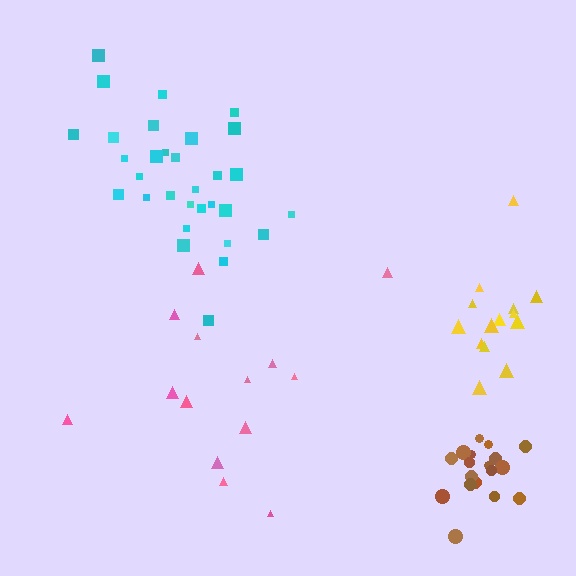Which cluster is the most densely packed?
Brown.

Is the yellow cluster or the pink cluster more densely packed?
Yellow.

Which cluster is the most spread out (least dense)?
Pink.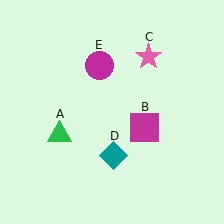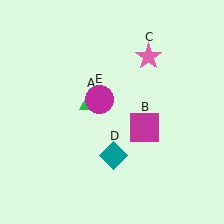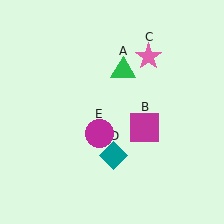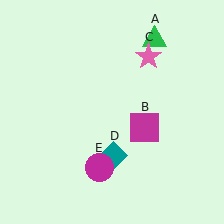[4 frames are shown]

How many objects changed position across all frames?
2 objects changed position: green triangle (object A), magenta circle (object E).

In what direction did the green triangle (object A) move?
The green triangle (object A) moved up and to the right.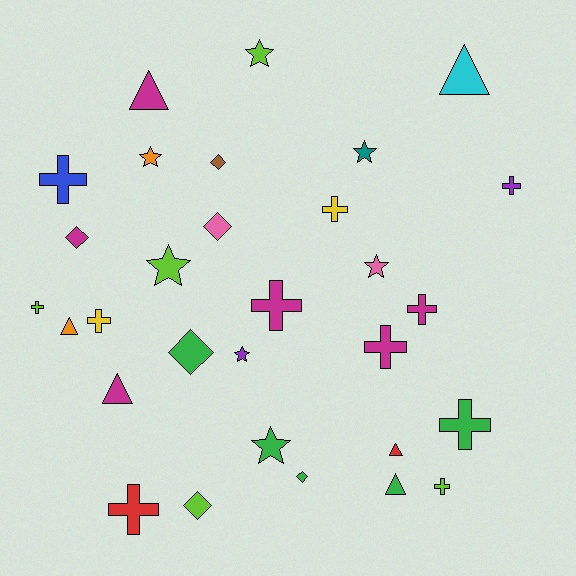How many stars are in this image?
There are 7 stars.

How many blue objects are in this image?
There is 1 blue object.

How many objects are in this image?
There are 30 objects.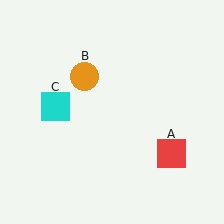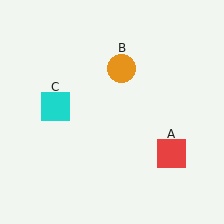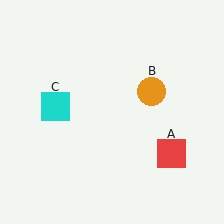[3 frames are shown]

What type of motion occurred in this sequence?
The orange circle (object B) rotated clockwise around the center of the scene.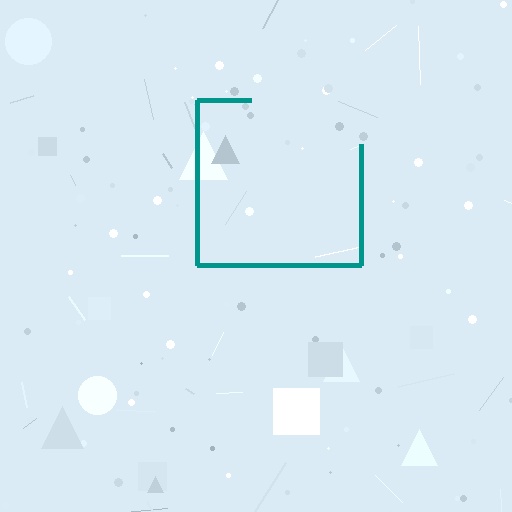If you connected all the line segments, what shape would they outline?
They would outline a square.